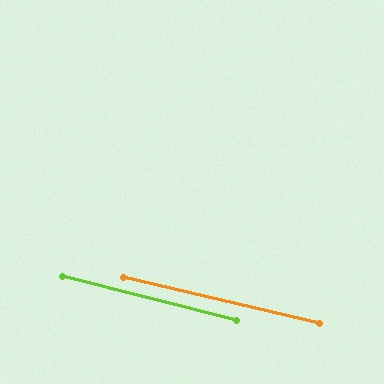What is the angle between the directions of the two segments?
Approximately 1 degree.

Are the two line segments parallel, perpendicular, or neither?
Parallel — their directions differ by only 1.3°.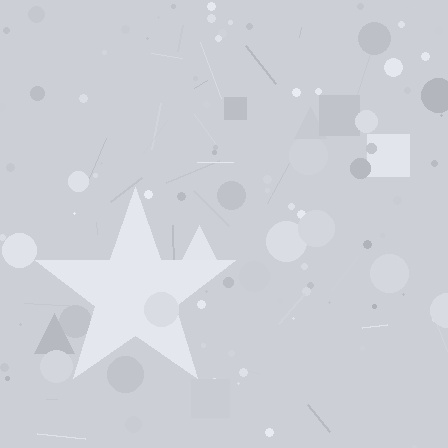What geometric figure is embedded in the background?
A star is embedded in the background.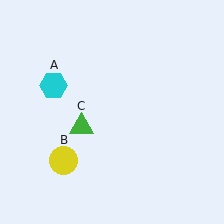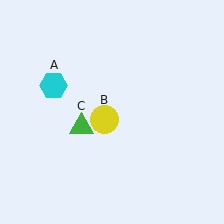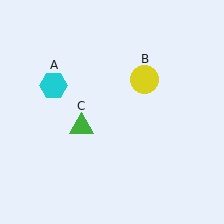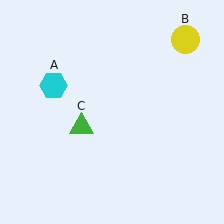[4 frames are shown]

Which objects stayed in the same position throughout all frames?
Cyan hexagon (object A) and green triangle (object C) remained stationary.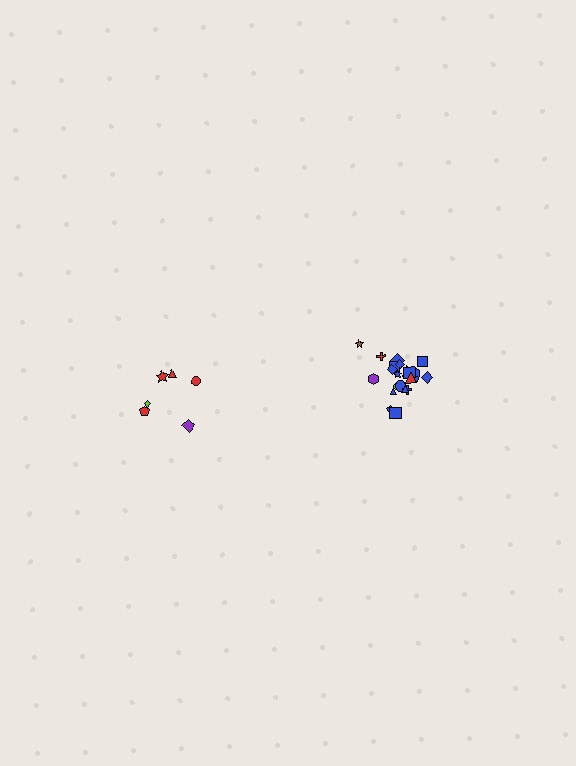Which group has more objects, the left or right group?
The right group.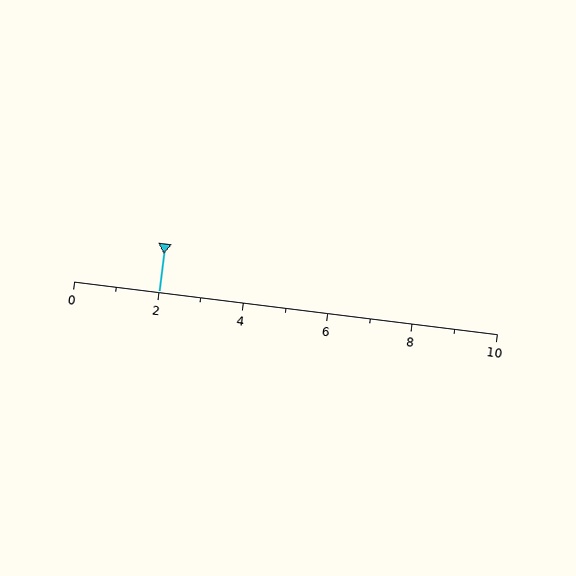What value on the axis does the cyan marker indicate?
The marker indicates approximately 2.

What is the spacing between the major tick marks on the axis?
The major ticks are spaced 2 apart.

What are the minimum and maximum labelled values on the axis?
The axis runs from 0 to 10.